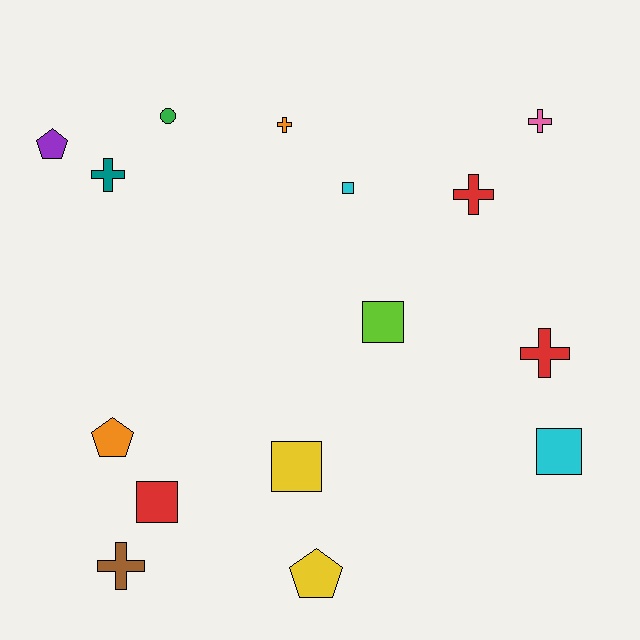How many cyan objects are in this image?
There are 2 cyan objects.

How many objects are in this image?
There are 15 objects.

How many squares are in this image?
There are 5 squares.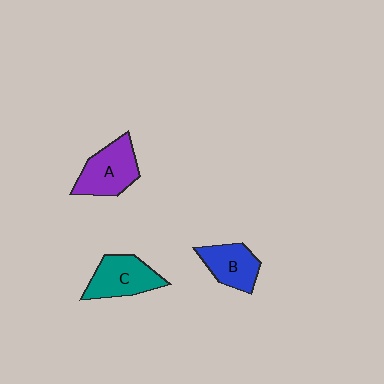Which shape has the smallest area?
Shape B (blue).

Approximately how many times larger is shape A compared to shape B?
Approximately 1.2 times.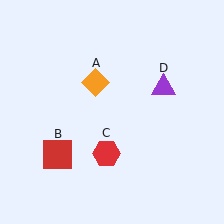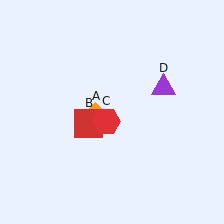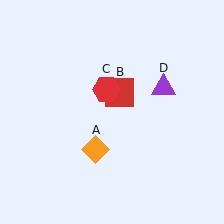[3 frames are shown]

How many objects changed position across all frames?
3 objects changed position: orange diamond (object A), red square (object B), red hexagon (object C).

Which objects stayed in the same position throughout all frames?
Purple triangle (object D) remained stationary.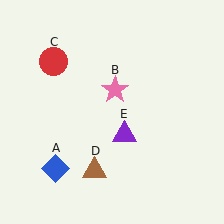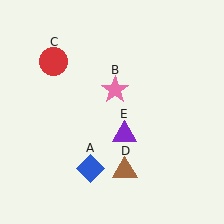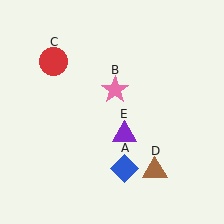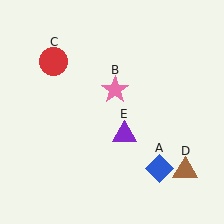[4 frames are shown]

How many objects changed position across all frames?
2 objects changed position: blue diamond (object A), brown triangle (object D).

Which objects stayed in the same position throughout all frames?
Pink star (object B) and red circle (object C) and purple triangle (object E) remained stationary.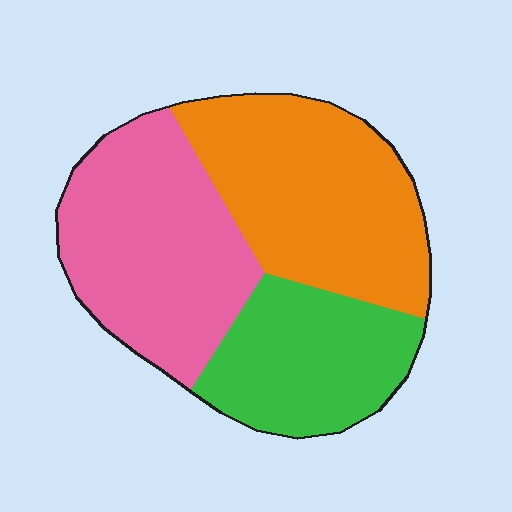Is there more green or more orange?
Orange.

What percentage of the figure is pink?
Pink takes up between a quarter and a half of the figure.